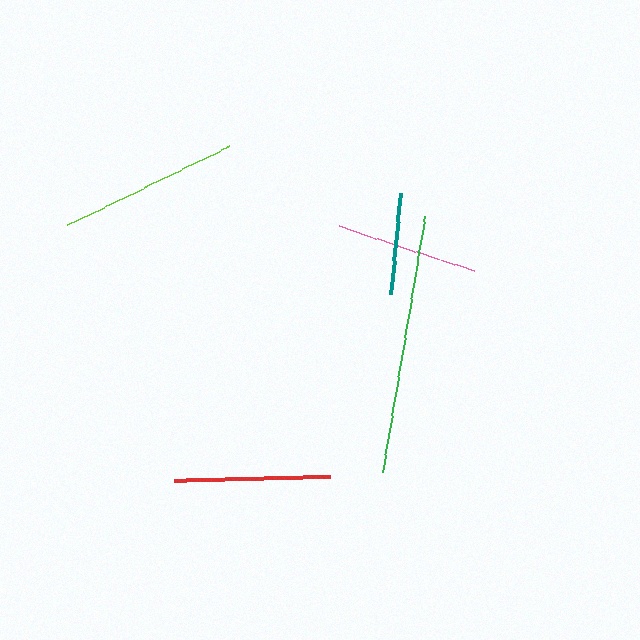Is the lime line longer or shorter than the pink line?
The lime line is longer than the pink line.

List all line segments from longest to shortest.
From longest to shortest: green, lime, red, pink, teal.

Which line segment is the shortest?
The teal line is the shortest at approximately 101 pixels.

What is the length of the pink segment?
The pink segment is approximately 143 pixels long.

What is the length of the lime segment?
The lime segment is approximately 180 pixels long.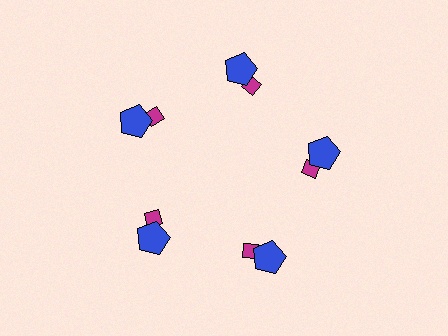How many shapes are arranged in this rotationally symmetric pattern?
There are 10 shapes, arranged in 5 groups of 2.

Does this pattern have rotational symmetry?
Yes, this pattern has 5-fold rotational symmetry. It looks the same after rotating 72 degrees around the center.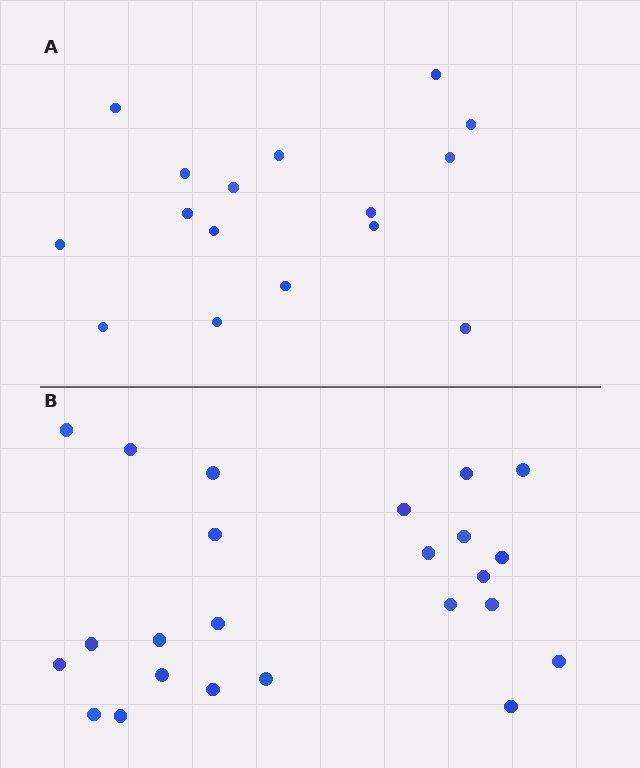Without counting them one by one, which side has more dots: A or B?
Region B (the bottom region) has more dots.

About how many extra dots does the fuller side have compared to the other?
Region B has roughly 8 or so more dots than region A.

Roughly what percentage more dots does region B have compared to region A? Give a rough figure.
About 50% more.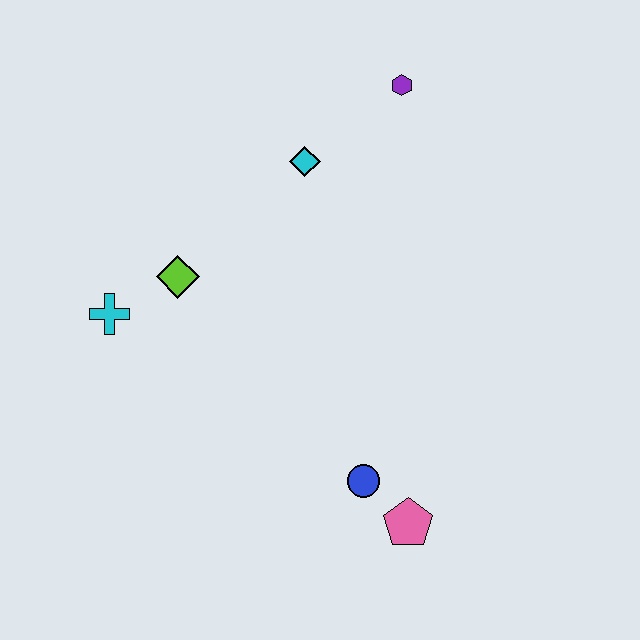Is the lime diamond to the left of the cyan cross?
No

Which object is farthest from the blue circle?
The purple hexagon is farthest from the blue circle.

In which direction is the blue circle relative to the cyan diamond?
The blue circle is below the cyan diamond.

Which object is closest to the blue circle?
The pink pentagon is closest to the blue circle.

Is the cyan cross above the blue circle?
Yes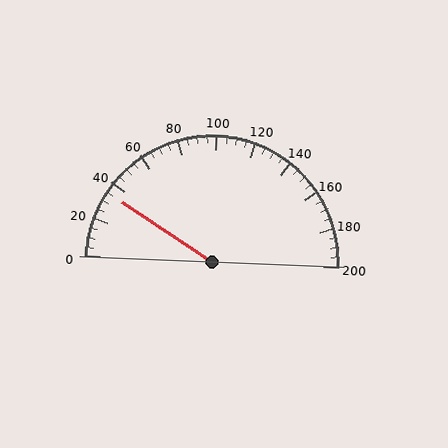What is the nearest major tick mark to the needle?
The nearest major tick mark is 40.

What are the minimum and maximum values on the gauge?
The gauge ranges from 0 to 200.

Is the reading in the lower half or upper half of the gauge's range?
The reading is in the lower half of the range (0 to 200).